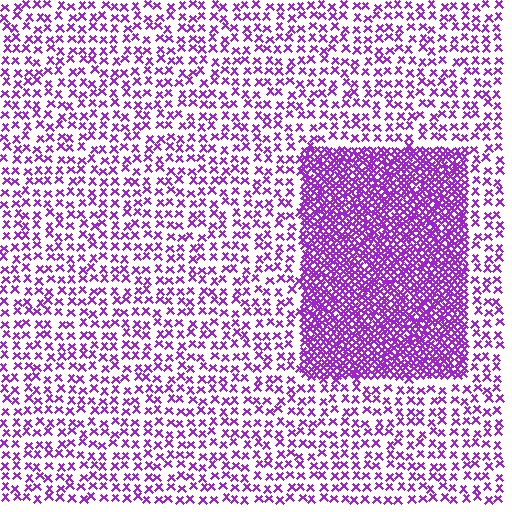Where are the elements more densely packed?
The elements are more densely packed inside the rectangle boundary.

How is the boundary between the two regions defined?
The boundary is defined by a change in element density (approximately 2.9x ratio). All elements are the same color, size, and shape.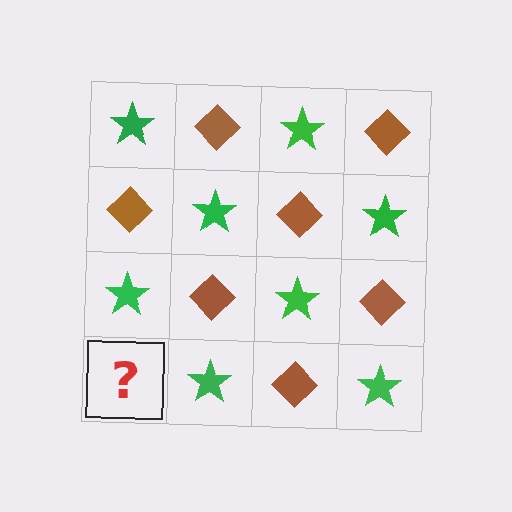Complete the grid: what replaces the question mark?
The question mark should be replaced with a brown diamond.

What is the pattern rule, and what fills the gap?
The rule is that it alternates green star and brown diamond in a checkerboard pattern. The gap should be filled with a brown diamond.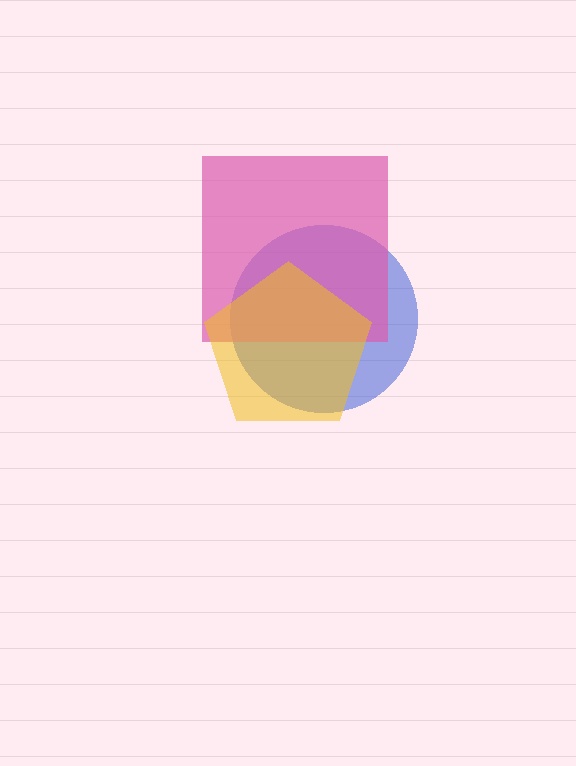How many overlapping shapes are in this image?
There are 3 overlapping shapes in the image.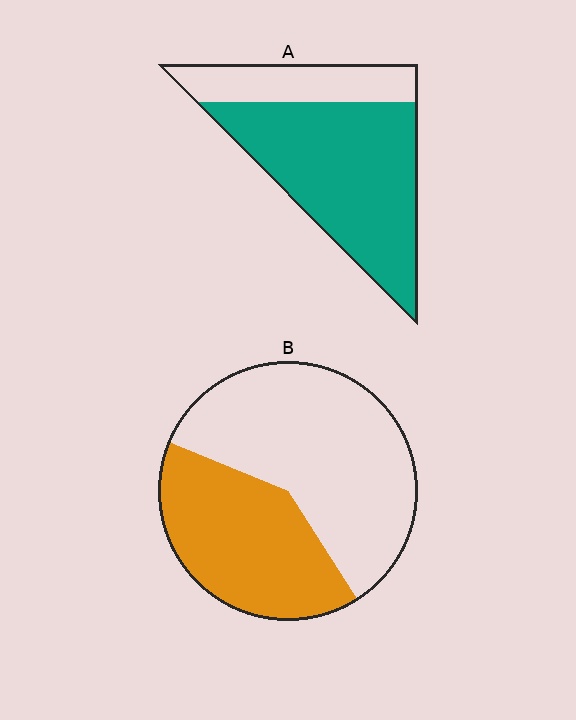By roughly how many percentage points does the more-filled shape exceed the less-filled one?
By roughly 35 percentage points (A over B).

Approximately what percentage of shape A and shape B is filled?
A is approximately 75% and B is approximately 40%.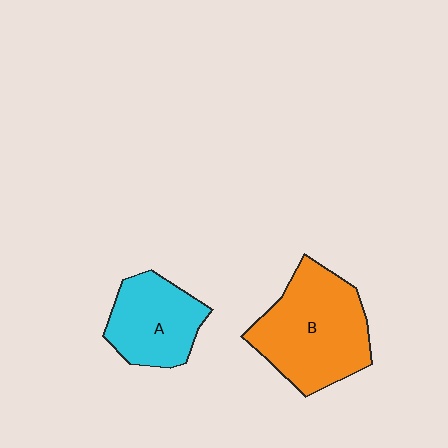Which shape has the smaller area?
Shape A (cyan).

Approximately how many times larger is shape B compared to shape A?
Approximately 1.5 times.